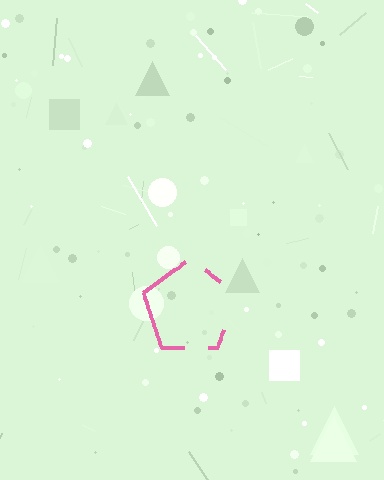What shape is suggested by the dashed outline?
The dashed outline suggests a pentagon.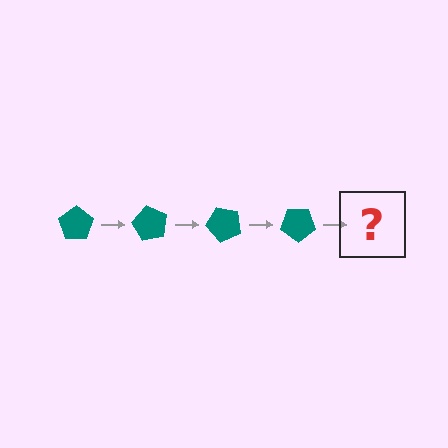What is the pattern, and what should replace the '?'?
The pattern is that the pentagon rotates 60 degrees each step. The '?' should be a teal pentagon rotated 240 degrees.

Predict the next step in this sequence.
The next step is a teal pentagon rotated 240 degrees.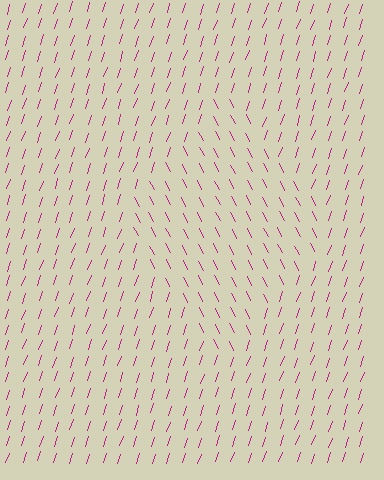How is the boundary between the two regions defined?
The boundary is defined purely by a change in line orientation (approximately 45 degrees difference). All lines are the same color and thickness.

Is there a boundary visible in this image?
Yes, there is a texture boundary formed by a change in line orientation.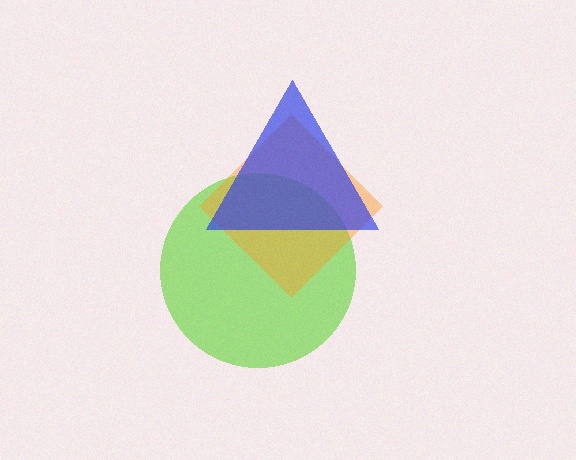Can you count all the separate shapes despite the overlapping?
Yes, there are 3 separate shapes.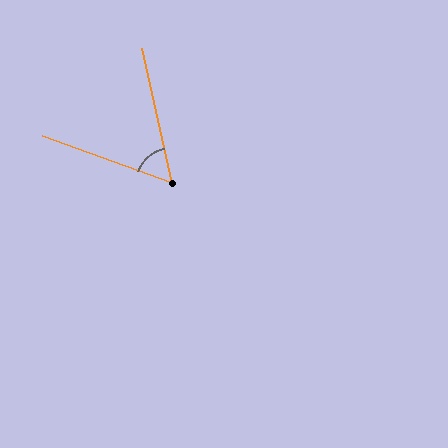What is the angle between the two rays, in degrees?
Approximately 58 degrees.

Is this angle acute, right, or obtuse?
It is acute.